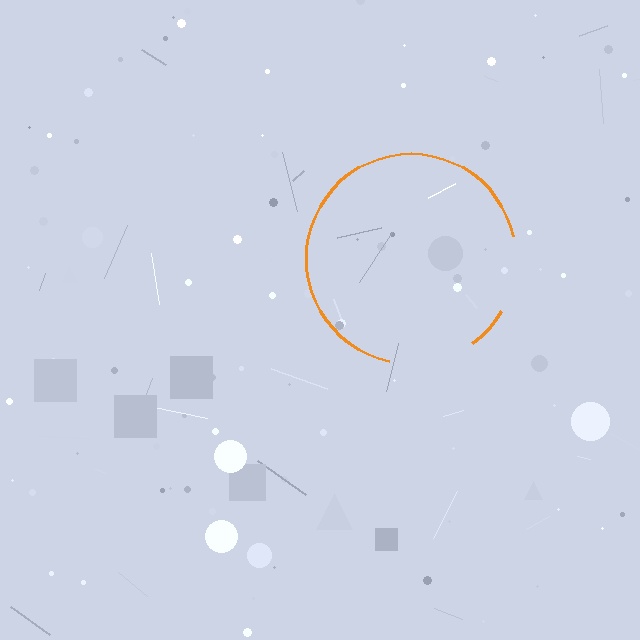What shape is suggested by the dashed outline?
The dashed outline suggests a circle.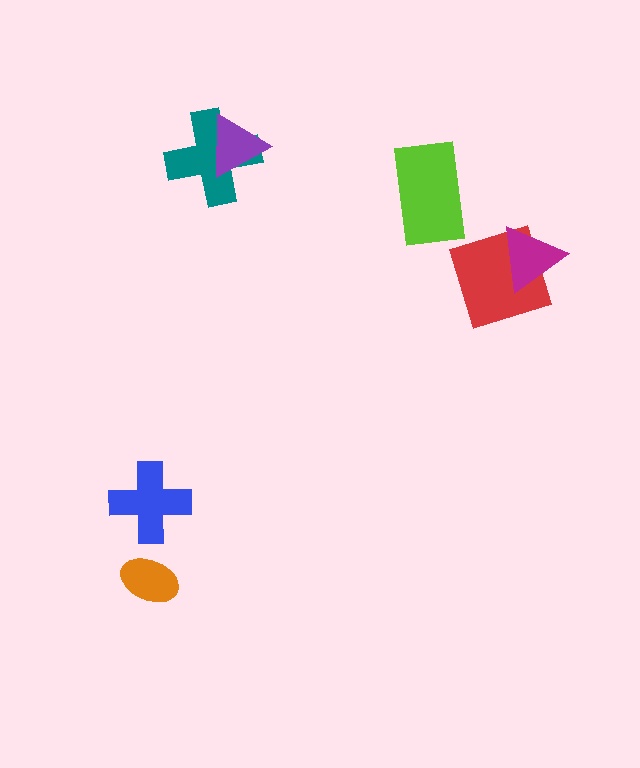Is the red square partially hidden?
Yes, it is partially covered by another shape.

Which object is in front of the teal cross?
The purple triangle is in front of the teal cross.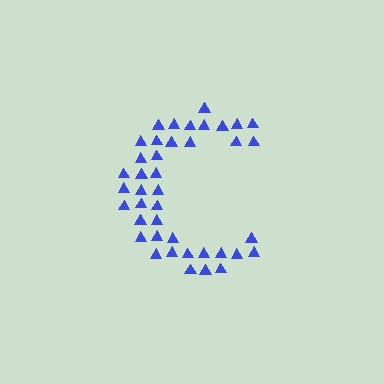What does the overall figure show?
The overall figure shows the letter C.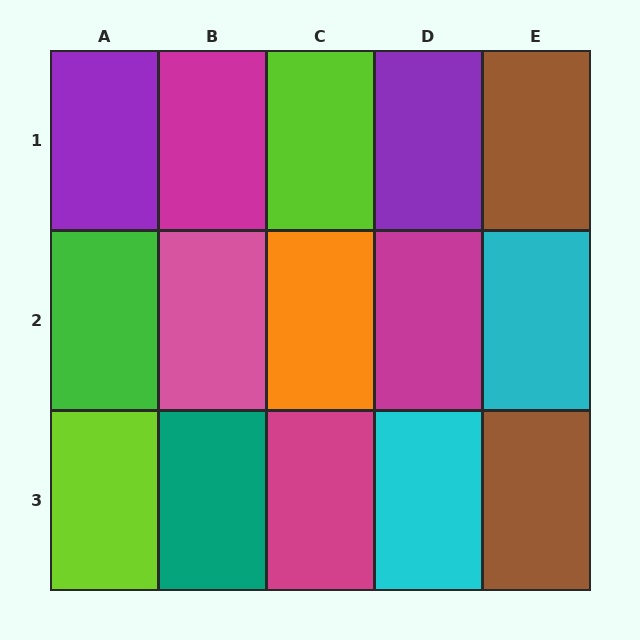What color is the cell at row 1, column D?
Purple.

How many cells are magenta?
3 cells are magenta.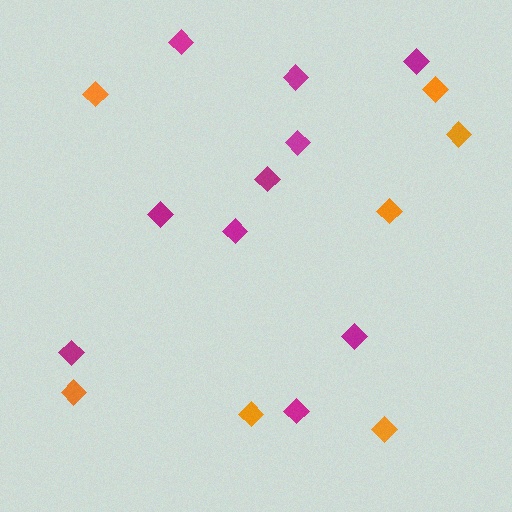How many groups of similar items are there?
There are 2 groups: one group of magenta diamonds (10) and one group of orange diamonds (7).